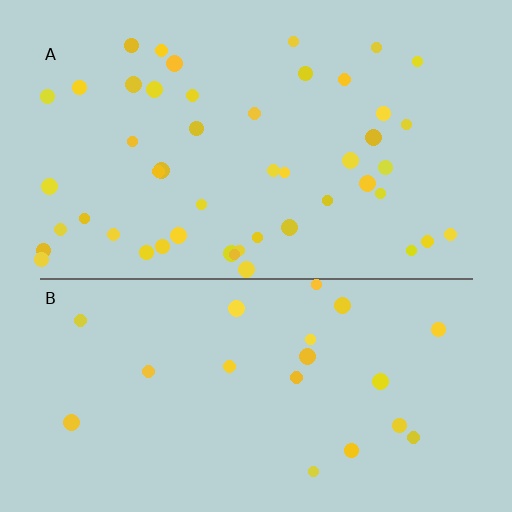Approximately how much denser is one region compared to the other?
Approximately 2.4× — region A over region B.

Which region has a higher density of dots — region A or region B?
A (the top).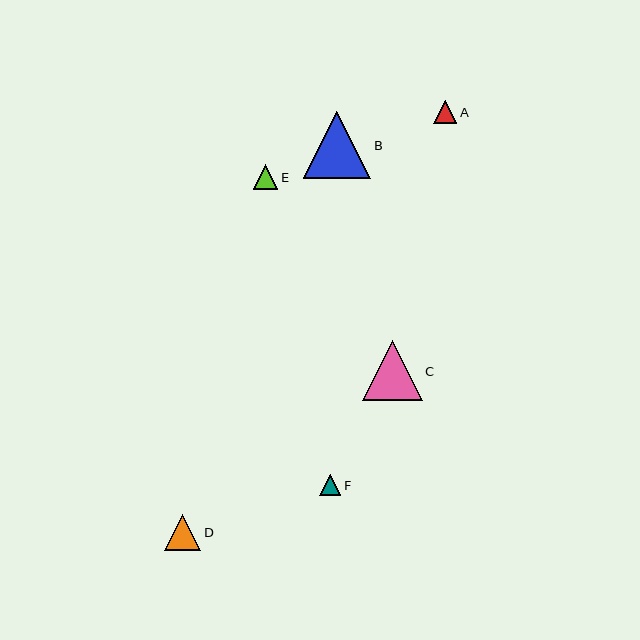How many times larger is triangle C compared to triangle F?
Triangle C is approximately 2.9 times the size of triangle F.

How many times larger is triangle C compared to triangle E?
Triangle C is approximately 2.5 times the size of triangle E.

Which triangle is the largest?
Triangle B is the largest with a size of approximately 67 pixels.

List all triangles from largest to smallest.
From largest to smallest: B, C, D, E, A, F.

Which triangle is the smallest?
Triangle F is the smallest with a size of approximately 21 pixels.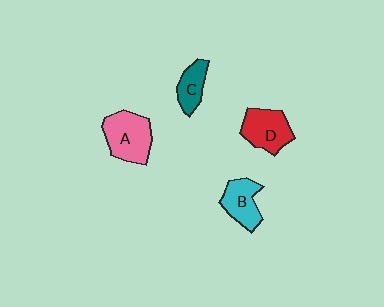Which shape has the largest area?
Shape A (pink).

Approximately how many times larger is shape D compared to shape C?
Approximately 1.5 times.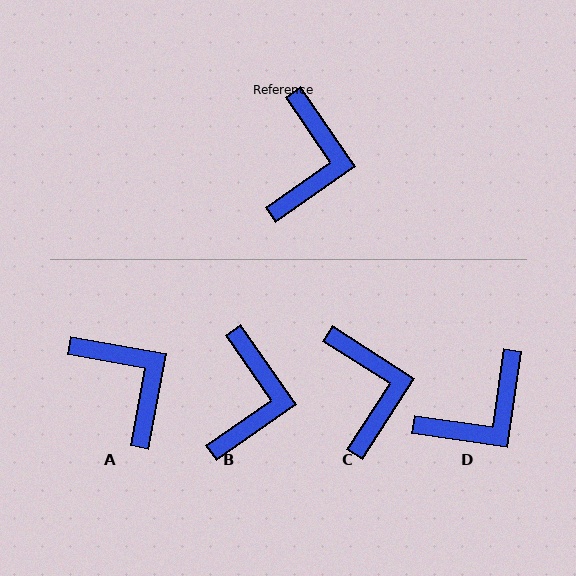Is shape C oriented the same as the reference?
No, it is off by about 22 degrees.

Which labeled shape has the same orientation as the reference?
B.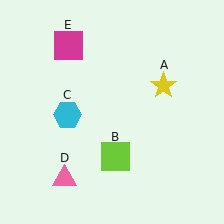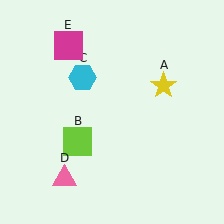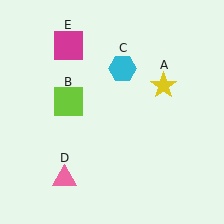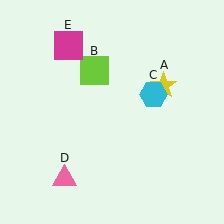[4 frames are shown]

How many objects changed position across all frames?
2 objects changed position: lime square (object B), cyan hexagon (object C).